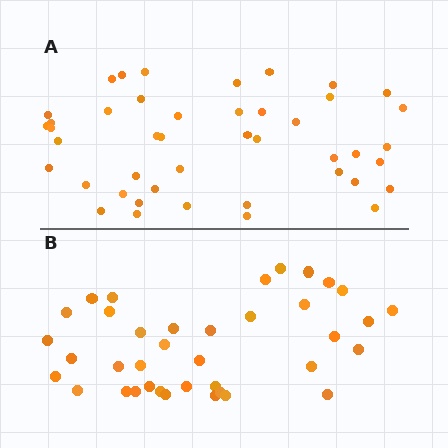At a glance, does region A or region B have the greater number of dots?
Region A (the top region) has more dots.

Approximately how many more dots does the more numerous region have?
Region A has about 6 more dots than region B.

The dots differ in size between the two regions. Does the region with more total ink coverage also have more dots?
No. Region B has more total ink coverage because its dots are larger, but region A actually contains more individual dots. Total area can be misleading — the number of items is what matters here.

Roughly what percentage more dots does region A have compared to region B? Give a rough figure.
About 15% more.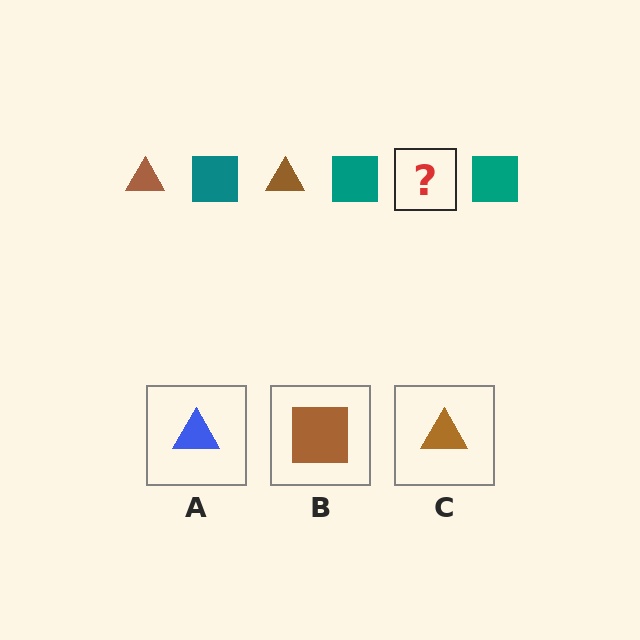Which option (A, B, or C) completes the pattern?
C.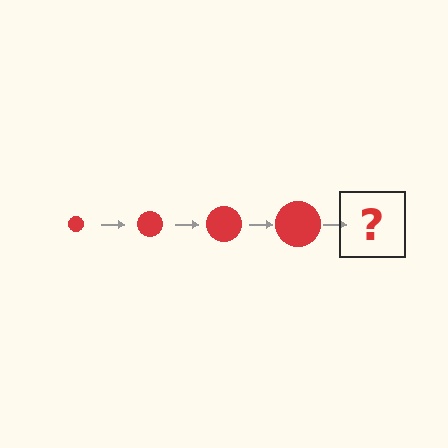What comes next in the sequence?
The next element should be a red circle, larger than the previous one.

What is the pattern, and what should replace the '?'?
The pattern is that the circle gets progressively larger each step. The '?' should be a red circle, larger than the previous one.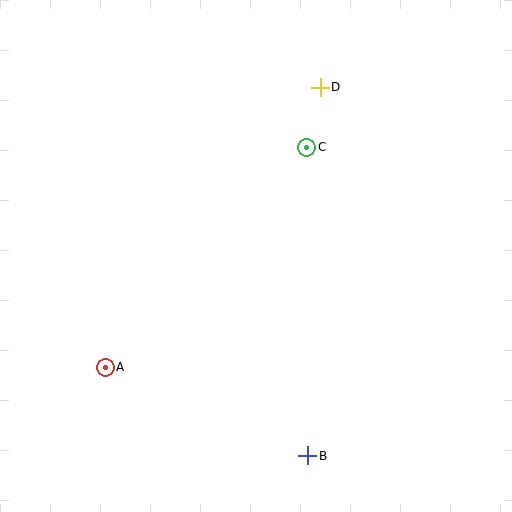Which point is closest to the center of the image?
Point C at (307, 147) is closest to the center.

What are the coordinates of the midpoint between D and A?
The midpoint between D and A is at (213, 227).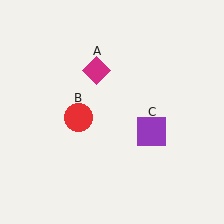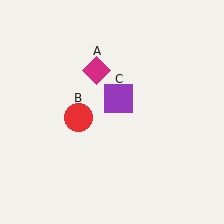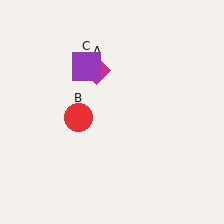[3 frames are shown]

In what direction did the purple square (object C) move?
The purple square (object C) moved up and to the left.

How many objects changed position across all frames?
1 object changed position: purple square (object C).